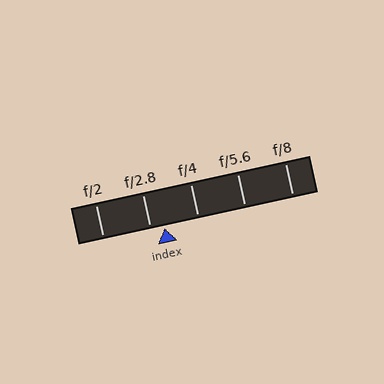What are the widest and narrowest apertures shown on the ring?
The widest aperture shown is f/2 and the narrowest is f/8.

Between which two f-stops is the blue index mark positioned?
The index mark is between f/2.8 and f/4.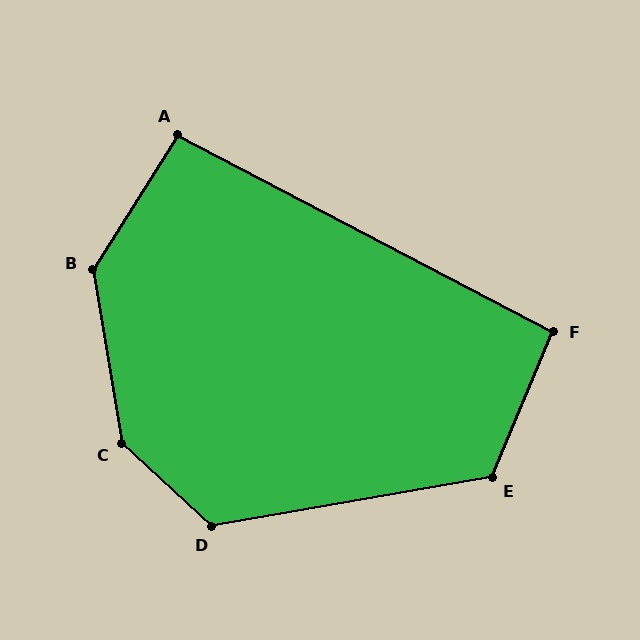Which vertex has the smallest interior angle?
A, at approximately 95 degrees.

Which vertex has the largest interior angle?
C, at approximately 143 degrees.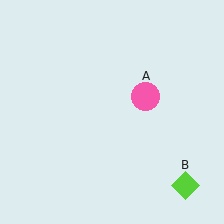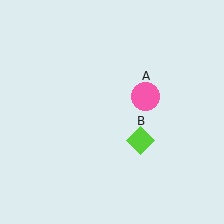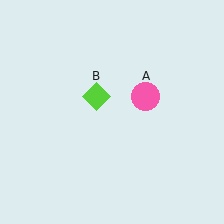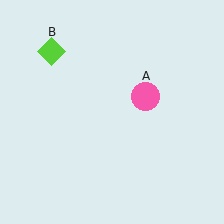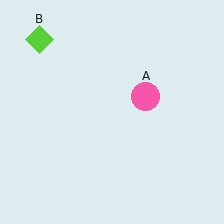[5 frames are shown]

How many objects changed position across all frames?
1 object changed position: lime diamond (object B).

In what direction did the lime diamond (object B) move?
The lime diamond (object B) moved up and to the left.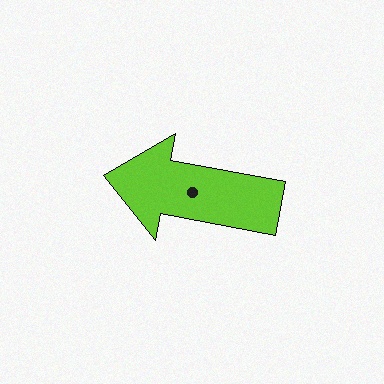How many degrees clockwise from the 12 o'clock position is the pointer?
Approximately 281 degrees.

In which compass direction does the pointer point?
West.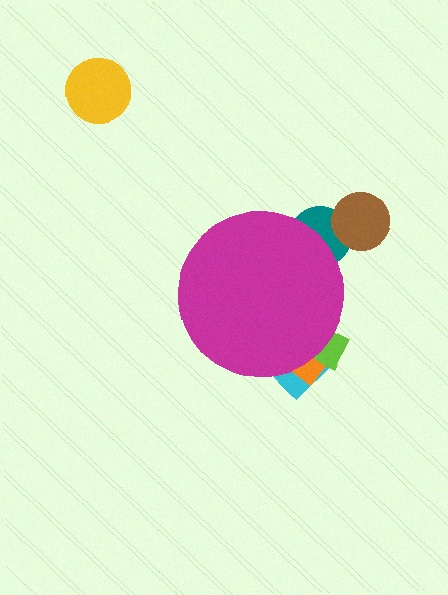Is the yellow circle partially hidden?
No, the yellow circle is fully visible.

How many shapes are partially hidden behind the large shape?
4 shapes are partially hidden.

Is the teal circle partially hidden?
Yes, the teal circle is partially hidden behind the magenta circle.